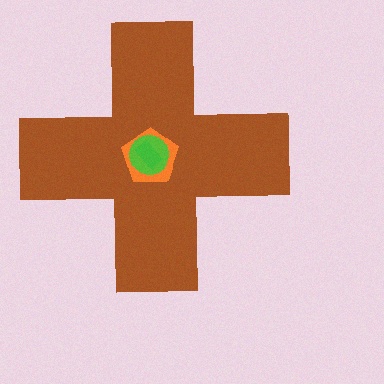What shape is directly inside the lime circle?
The green rectangle.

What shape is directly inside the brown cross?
The orange pentagon.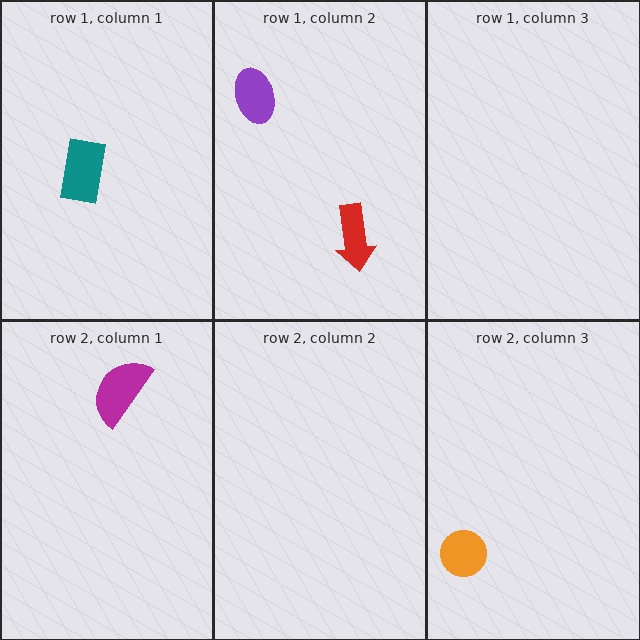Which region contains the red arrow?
The row 1, column 2 region.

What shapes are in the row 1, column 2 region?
The purple ellipse, the red arrow.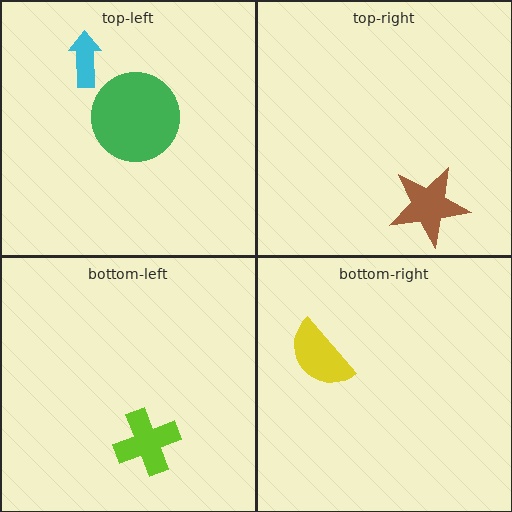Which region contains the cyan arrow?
The top-left region.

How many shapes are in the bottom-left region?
1.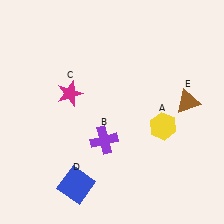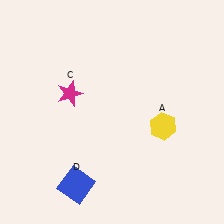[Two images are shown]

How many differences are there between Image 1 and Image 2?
There are 2 differences between the two images.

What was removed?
The purple cross (B), the brown triangle (E) were removed in Image 2.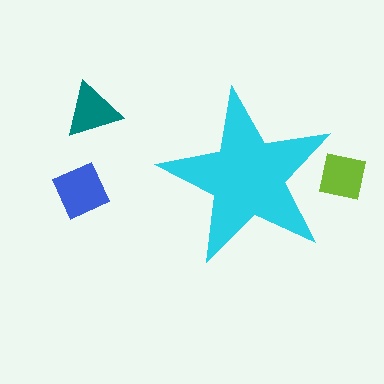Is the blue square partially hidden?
No, the blue square is fully visible.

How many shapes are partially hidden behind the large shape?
1 shape is partially hidden.